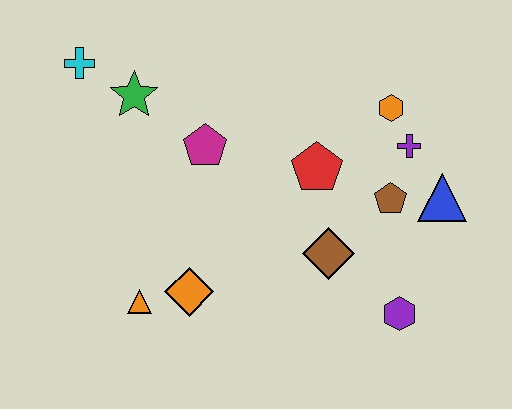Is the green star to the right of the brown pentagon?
No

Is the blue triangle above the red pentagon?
No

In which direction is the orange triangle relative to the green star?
The orange triangle is below the green star.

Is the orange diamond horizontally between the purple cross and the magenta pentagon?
No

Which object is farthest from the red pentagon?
The cyan cross is farthest from the red pentagon.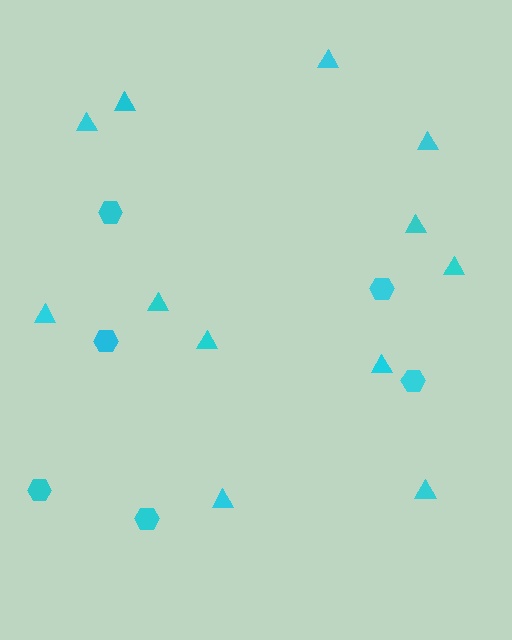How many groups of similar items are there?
There are 2 groups: one group of triangles (12) and one group of hexagons (6).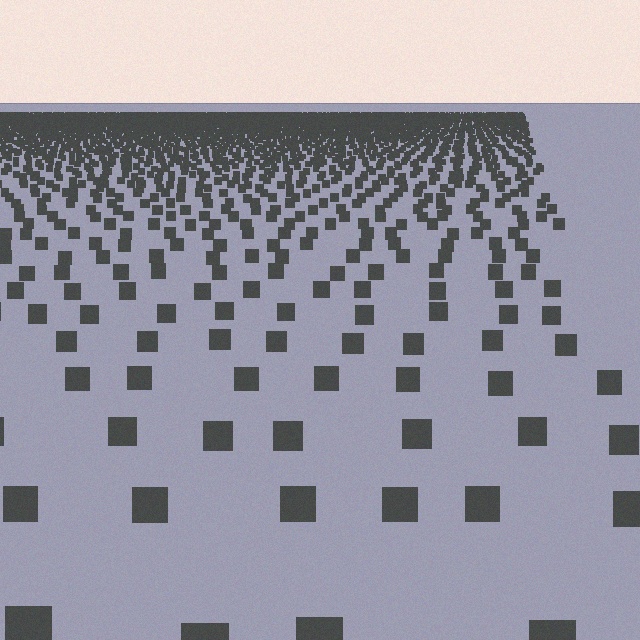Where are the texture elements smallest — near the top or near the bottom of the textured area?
Near the top.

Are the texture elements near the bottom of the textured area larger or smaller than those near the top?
Larger. Near the bottom, elements are closer to the viewer and appear at a bigger on-screen size.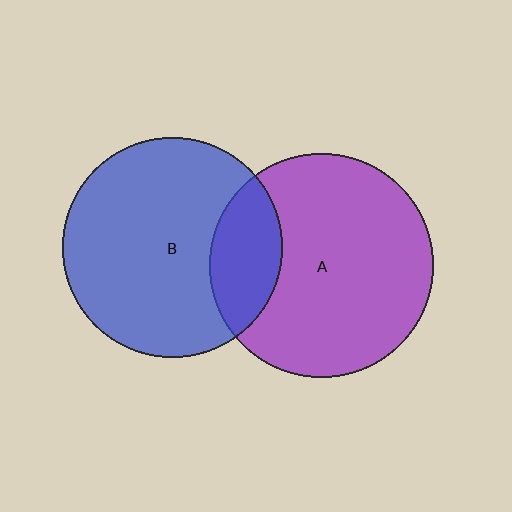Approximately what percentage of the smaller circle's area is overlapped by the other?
Approximately 20%.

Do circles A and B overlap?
Yes.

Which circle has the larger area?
Circle A (purple).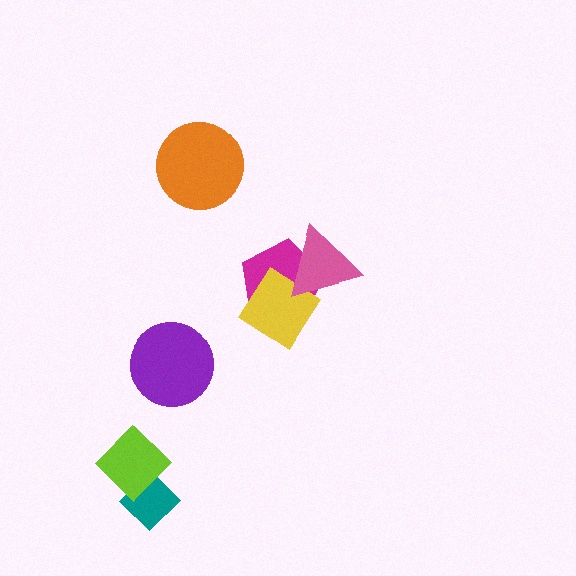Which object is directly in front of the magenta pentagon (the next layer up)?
The yellow diamond is directly in front of the magenta pentagon.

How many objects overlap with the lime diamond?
1 object overlaps with the lime diamond.